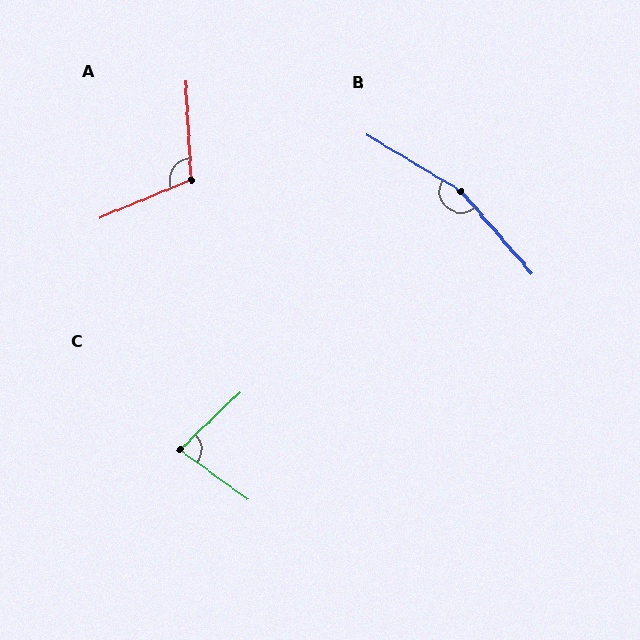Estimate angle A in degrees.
Approximately 110 degrees.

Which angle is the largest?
B, at approximately 162 degrees.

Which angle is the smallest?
C, at approximately 79 degrees.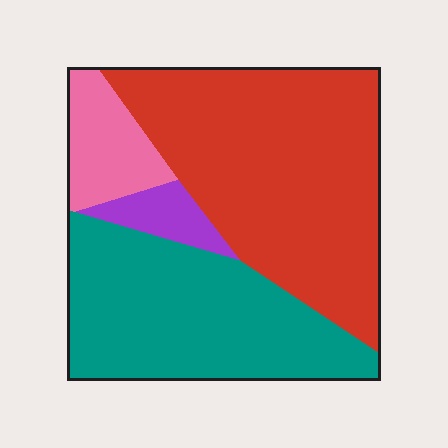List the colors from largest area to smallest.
From largest to smallest: red, teal, pink, purple.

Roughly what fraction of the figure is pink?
Pink takes up about one tenth (1/10) of the figure.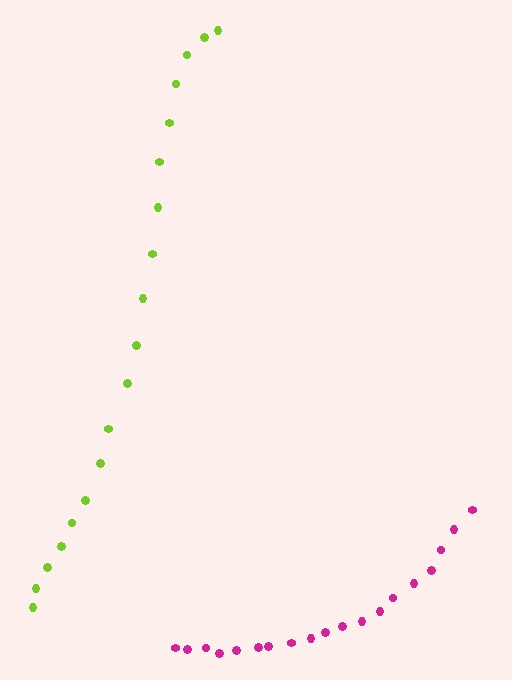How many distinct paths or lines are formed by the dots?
There are 2 distinct paths.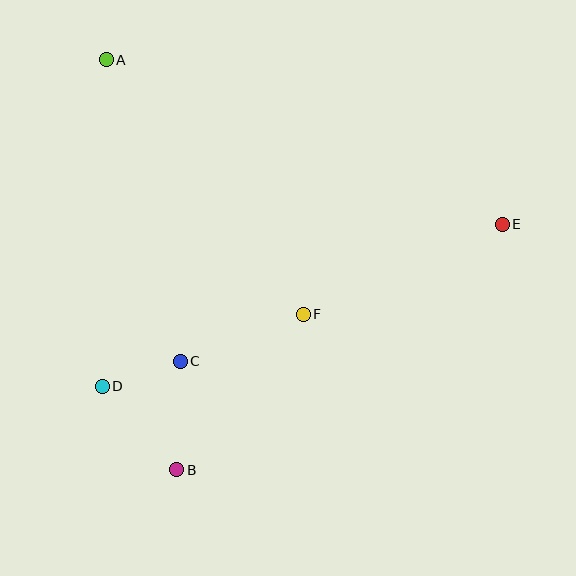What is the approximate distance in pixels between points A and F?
The distance between A and F is approximately 321 pixels.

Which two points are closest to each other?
Points C and D are closest to each other.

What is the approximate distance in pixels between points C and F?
The distance between C and F is approximately 132 pixels.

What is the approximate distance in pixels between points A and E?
The distance between A and E is approximately 429 pixels.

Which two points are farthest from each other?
Points D and E are farthest from each other.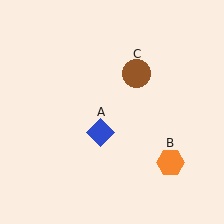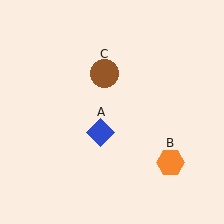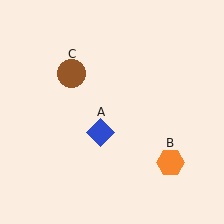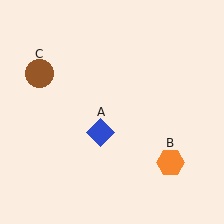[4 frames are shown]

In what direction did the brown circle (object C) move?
The brown circle (object C) moved left.